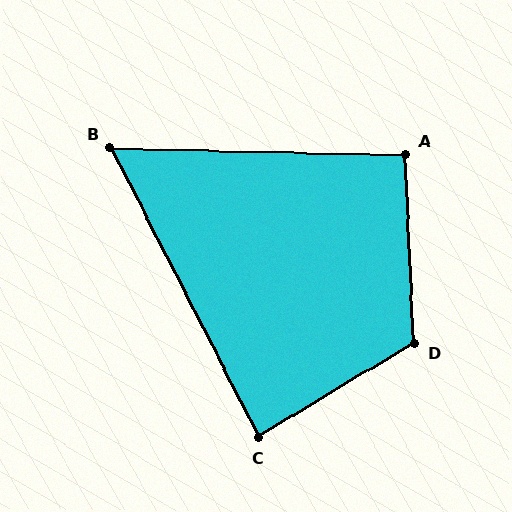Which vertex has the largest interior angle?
D, at approximately 118 degrees.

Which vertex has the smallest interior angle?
B, at approximately 62 degrees.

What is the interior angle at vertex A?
Approximately 94 degrees (approximately right).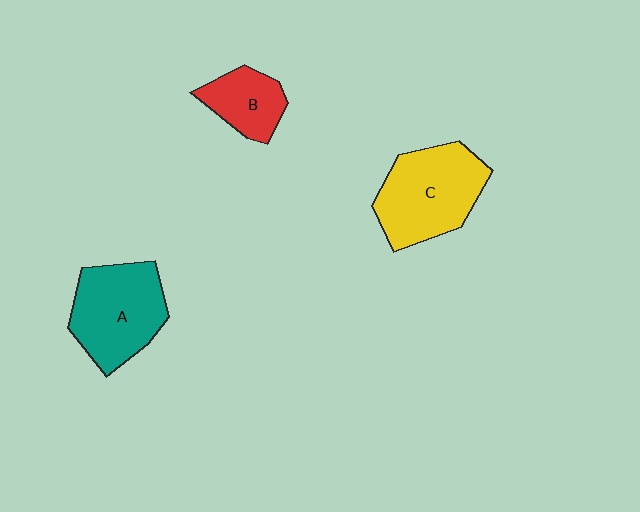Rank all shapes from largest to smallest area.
From largest to smallest: C (yellow), A (teal), B (red).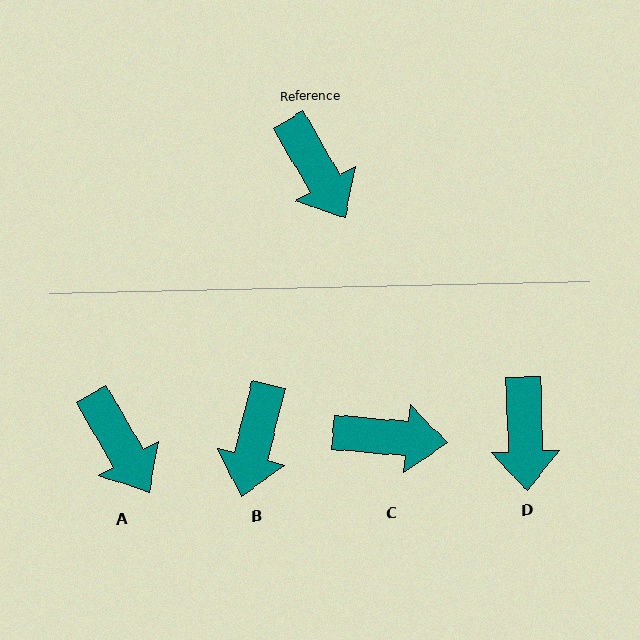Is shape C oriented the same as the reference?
No, it is off by about 55 degrees.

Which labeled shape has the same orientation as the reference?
A.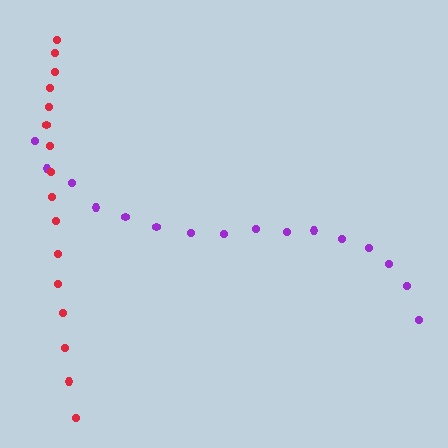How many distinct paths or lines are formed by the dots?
There are 2 distinct paths.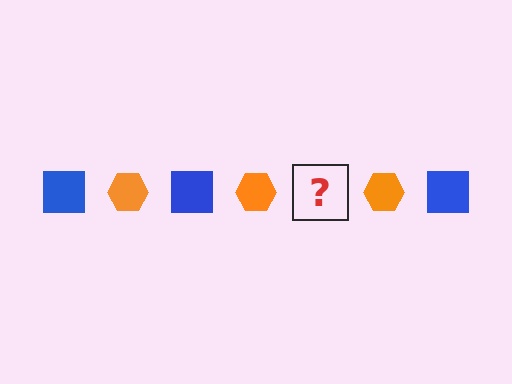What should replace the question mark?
The question mark should be replaced with a blue square.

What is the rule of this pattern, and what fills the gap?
The rule is that the pattern alternates between blue square and orange hexagon. The gap should be filled with a blue square.